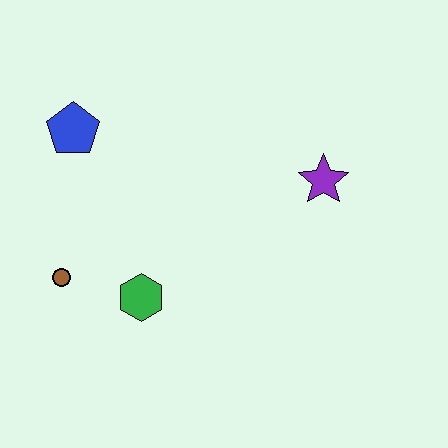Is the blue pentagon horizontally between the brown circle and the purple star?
Yes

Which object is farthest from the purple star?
The brown circle is farthest from the purple star.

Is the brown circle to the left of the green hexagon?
Yes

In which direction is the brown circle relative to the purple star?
The brown circle is to the left of the purple star.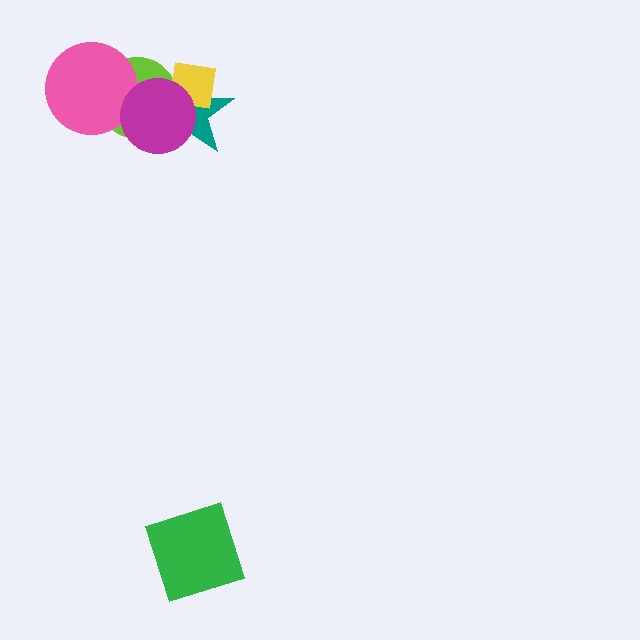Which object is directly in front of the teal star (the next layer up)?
The yellow square is directly in front of the teal star.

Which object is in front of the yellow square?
The magenta circle is in front of the yellow square.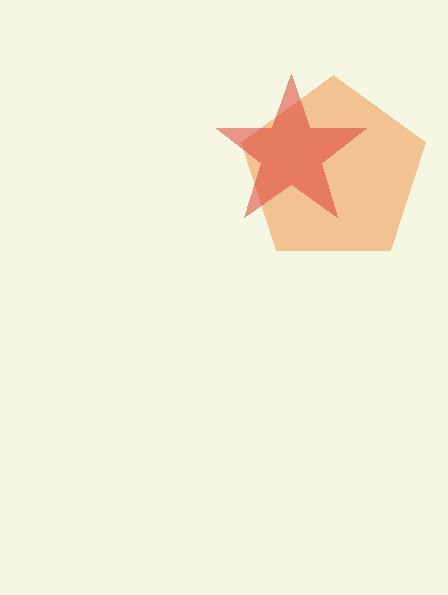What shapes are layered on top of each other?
The layered shapes are: an orange pentagon, a red star.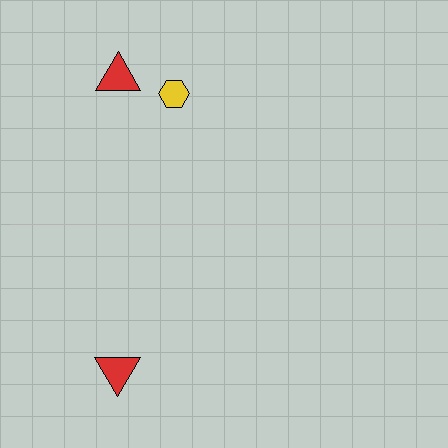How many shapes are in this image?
There are 3 shapes in this image.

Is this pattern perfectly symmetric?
No, the pattern is not perfectly symmetric. A yellow hexagon is missing from the bottom side.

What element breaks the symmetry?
A yellow hexagon is missing from the bottom side.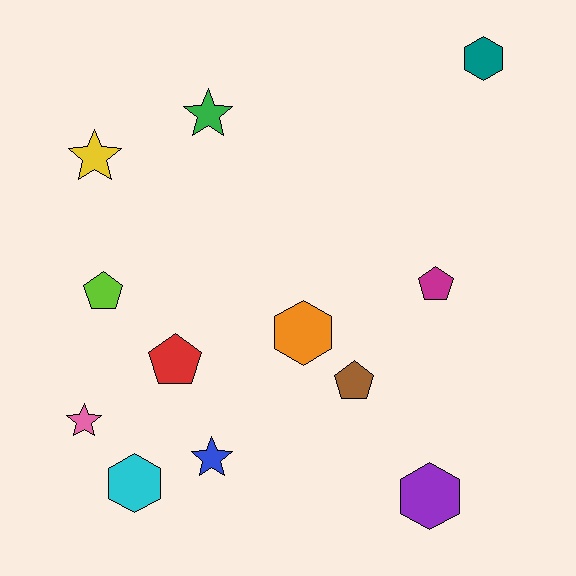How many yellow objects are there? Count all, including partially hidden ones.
There is 1 yellow object.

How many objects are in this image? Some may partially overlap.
There are 12 objects.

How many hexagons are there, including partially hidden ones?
There are 4 hexagons.